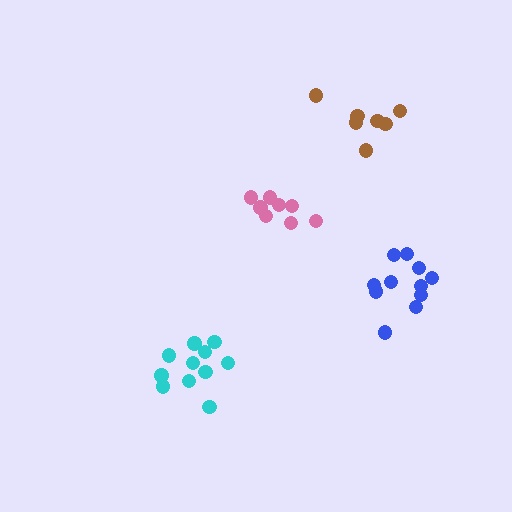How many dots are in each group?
Group 1: 8 dots, Group 2: 7 dots, Group 3: 11 dots, Group 4: 12 dots (38 total).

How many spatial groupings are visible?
There are 4 spatial groupings.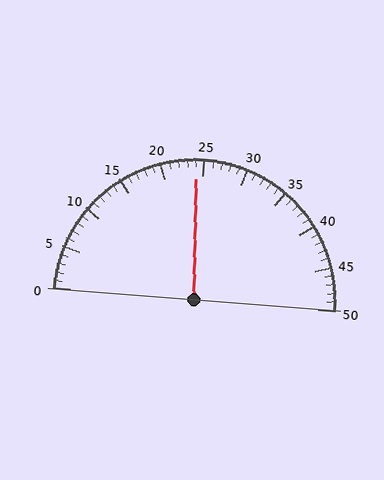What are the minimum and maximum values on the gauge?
The gauge ranges from 0 to 50.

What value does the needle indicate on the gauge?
The needle indicates approximately 24.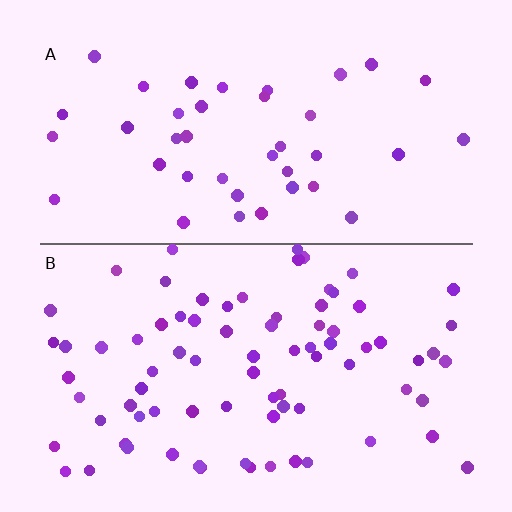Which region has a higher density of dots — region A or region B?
B (the bottom).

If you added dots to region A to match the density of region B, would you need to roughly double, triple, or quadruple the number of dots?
Approximately double.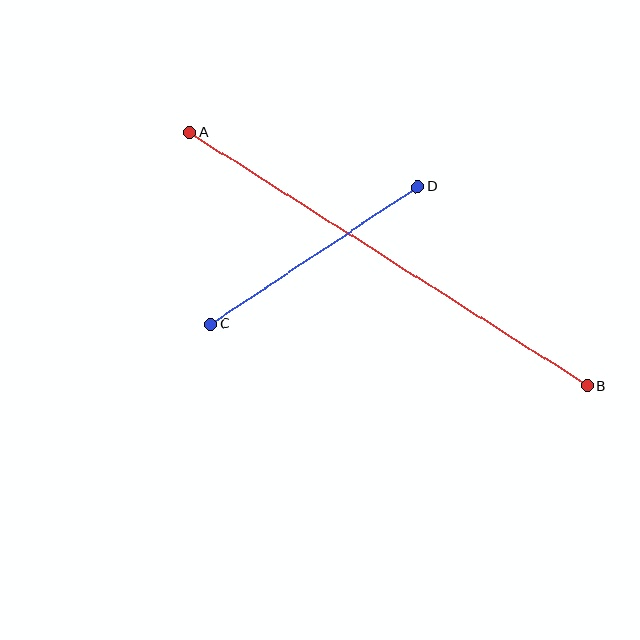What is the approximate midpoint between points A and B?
The midpoint is at approximately (389, 259) pixels.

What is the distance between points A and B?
The distance is approximately 471 pixels.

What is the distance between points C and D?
The distance is approximately 248 pixels.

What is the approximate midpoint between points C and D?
The midpoint is at approximately (314, 255) pixels.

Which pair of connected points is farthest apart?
Points A and B are farthest apart.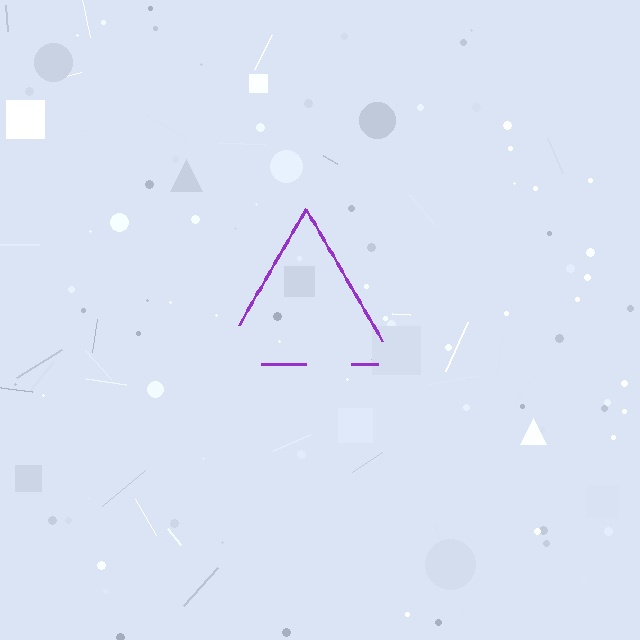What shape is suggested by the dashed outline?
The dashed outline suggests a triangle.